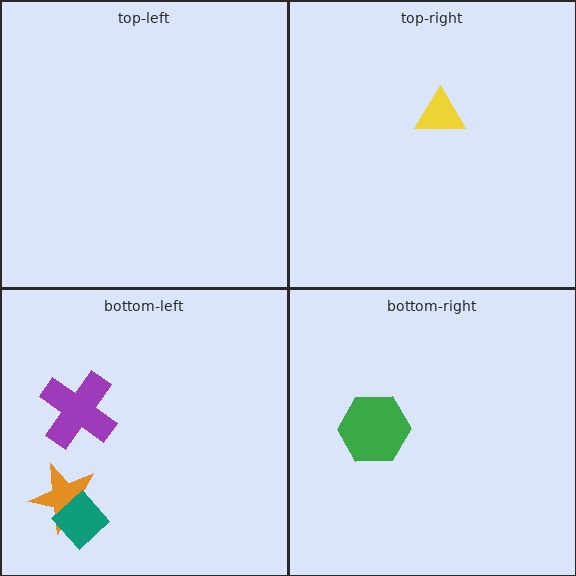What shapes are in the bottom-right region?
The green hexagon.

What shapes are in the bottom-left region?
The purple cross, the orange star, the teal diamond.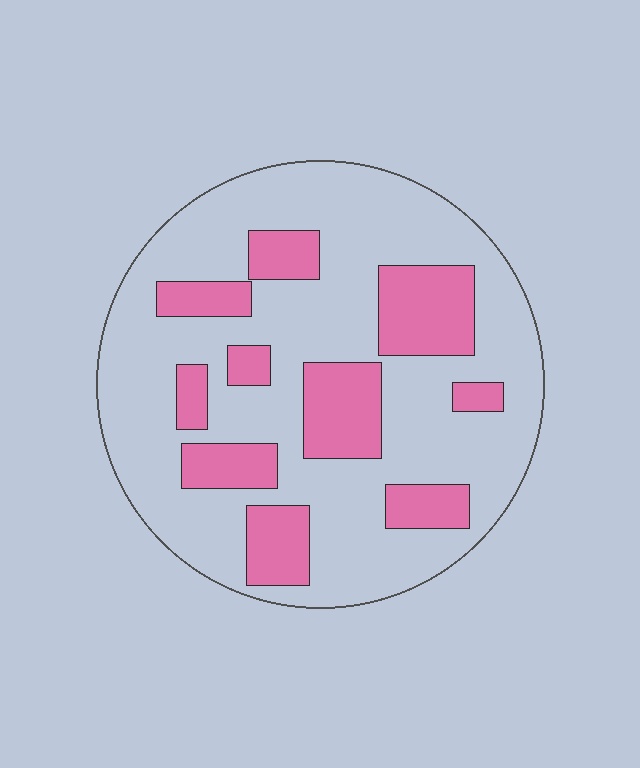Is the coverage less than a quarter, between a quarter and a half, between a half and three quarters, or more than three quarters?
Between a quarter and a half.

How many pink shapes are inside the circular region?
10.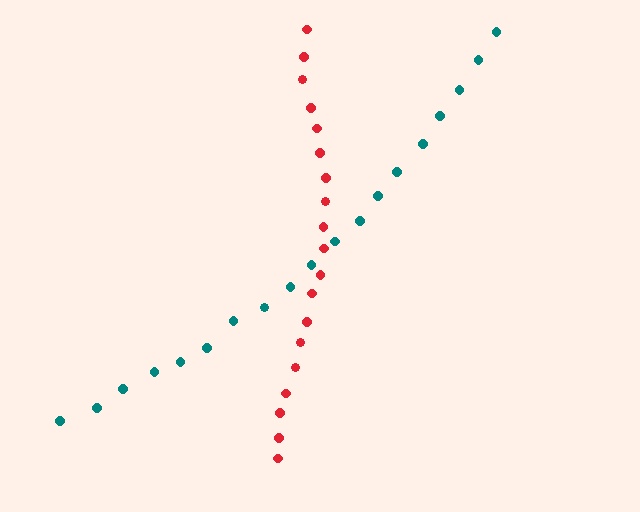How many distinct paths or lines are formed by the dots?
There are 2 distinct paths.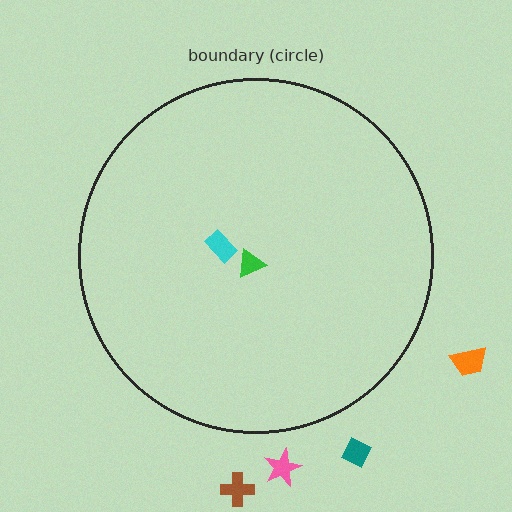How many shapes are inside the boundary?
2 inside, 4 outside.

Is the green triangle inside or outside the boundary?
Inside.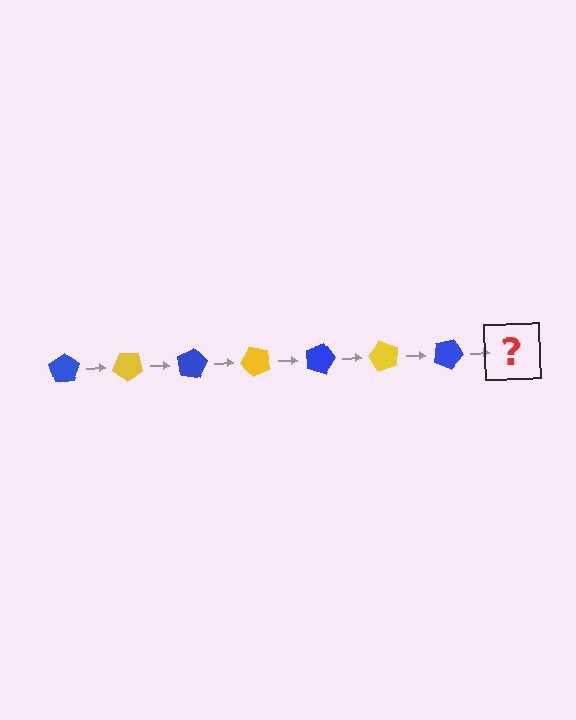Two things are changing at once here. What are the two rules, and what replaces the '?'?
The two rules are that it rotates 40 degrees each step and the color cycles through blue and yellow. The '?' should be a yellow pentagon, rotated 280 degrees from the start.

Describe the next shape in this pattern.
It should be a yellow pentagon, rotated 280 degrees from the start.